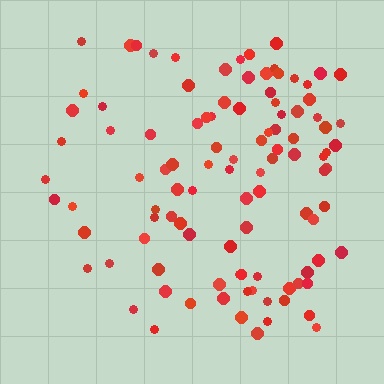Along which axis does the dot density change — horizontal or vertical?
Horizontal.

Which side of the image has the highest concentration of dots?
The right.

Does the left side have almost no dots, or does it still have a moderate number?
Still a moderate number, just noticeably fewer than the right.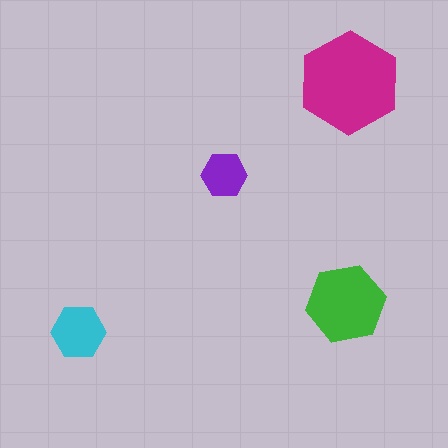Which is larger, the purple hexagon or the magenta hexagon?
The magenta one.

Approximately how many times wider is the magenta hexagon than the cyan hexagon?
About 2 times wider.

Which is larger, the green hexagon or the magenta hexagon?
The magenta one.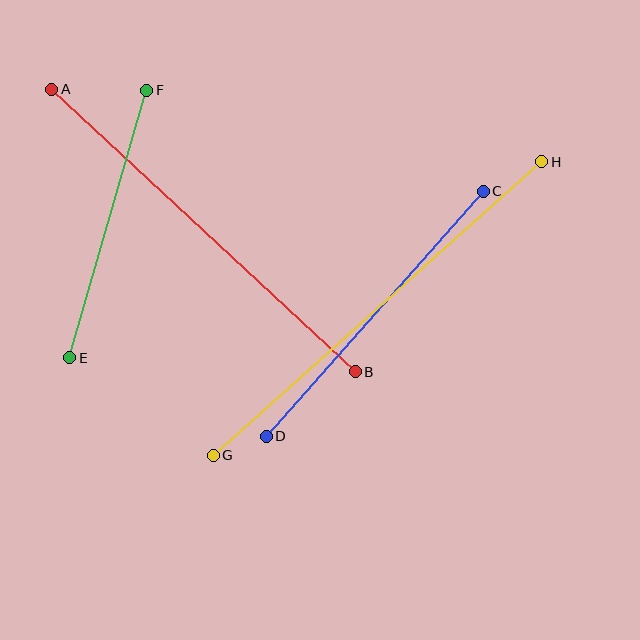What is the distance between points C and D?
The distance is approximately 327 pixels.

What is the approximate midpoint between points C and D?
The midpoint is at approximately (375, 314) pixels.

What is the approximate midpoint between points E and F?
The midpoint is at approximately (108, 224) pixels.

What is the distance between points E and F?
The distance is approximately 279 pixels.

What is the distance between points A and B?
The distance is approximately 415 pixels.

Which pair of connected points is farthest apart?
Points G and H are farthest apart.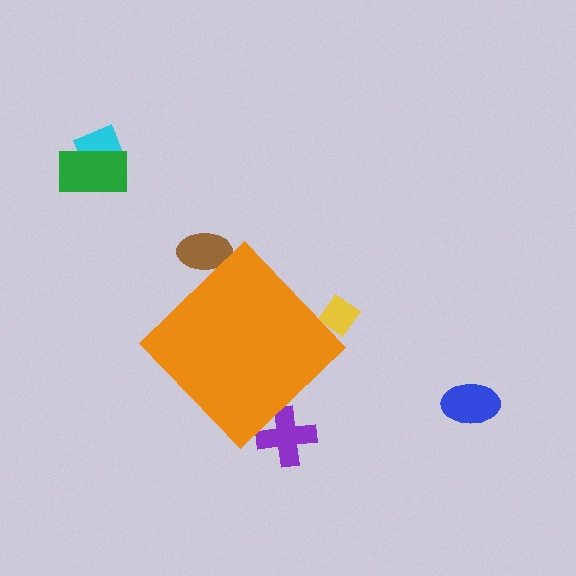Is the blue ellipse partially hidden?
No, the blue ellipse is fully visible.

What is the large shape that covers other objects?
An orange diamond.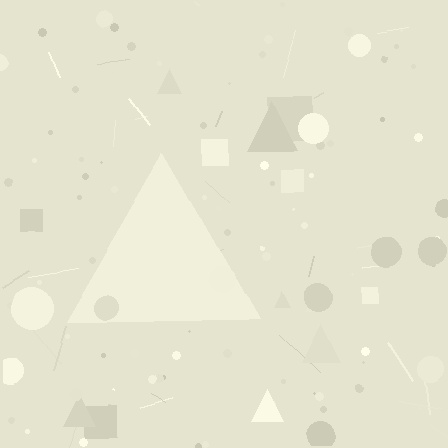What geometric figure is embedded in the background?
A triangle is embedded in the background.